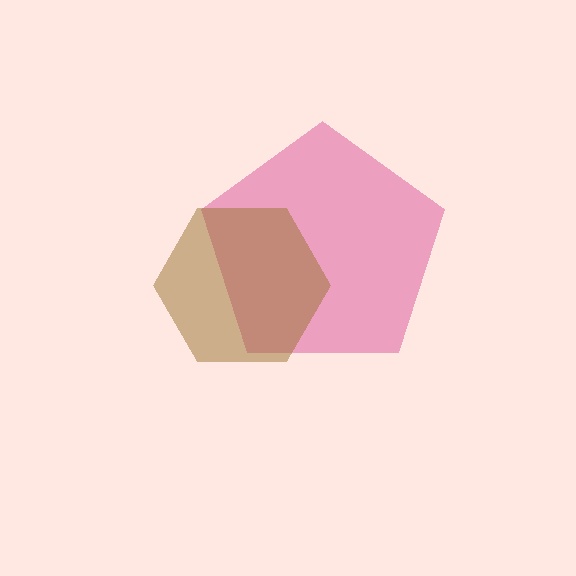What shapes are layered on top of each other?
The layered shapes are: a magenta pentagon, a brown hexagon.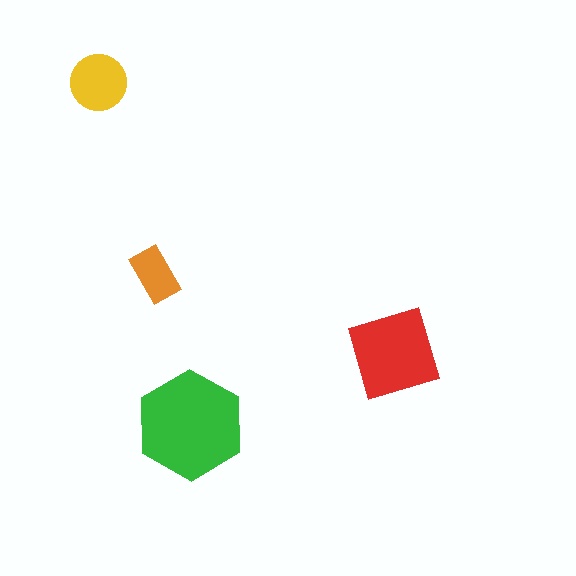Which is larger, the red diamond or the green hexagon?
The green hexagon.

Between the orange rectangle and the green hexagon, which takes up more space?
The green hexagon.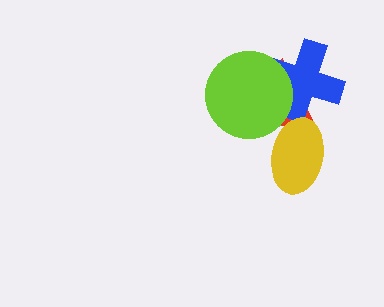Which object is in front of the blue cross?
The lime circle is in front of the blue cross.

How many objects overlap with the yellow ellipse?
1 object overlaps with the yellow ellipse.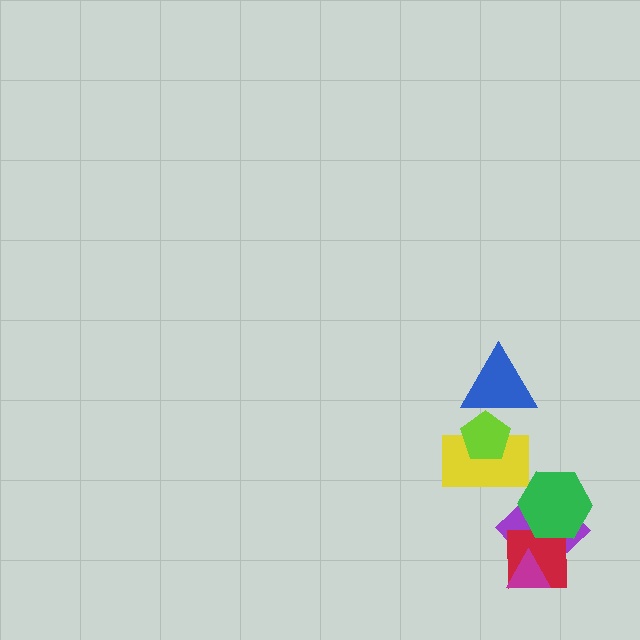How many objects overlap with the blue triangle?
2 objects overlap with the blue triangle.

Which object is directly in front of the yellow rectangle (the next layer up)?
The lime pentagon is directly in front of the yellow rectangle.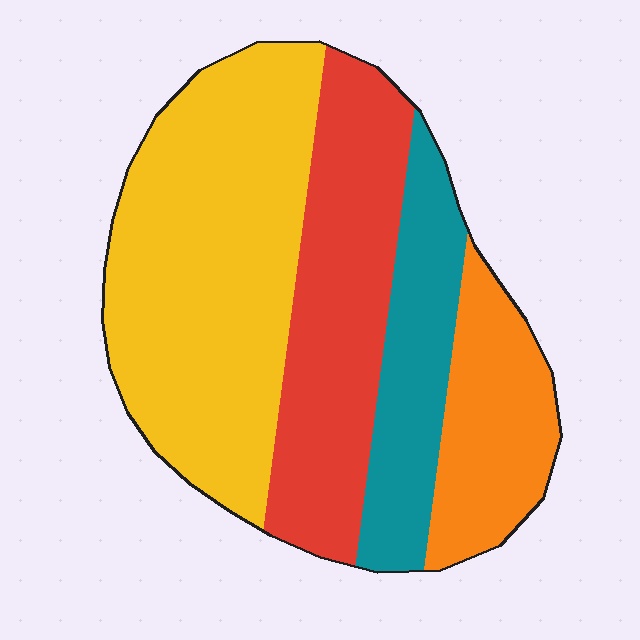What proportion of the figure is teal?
Teal takes up less than a quarter of the figure.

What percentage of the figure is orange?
Orange covers 16% of the figure.